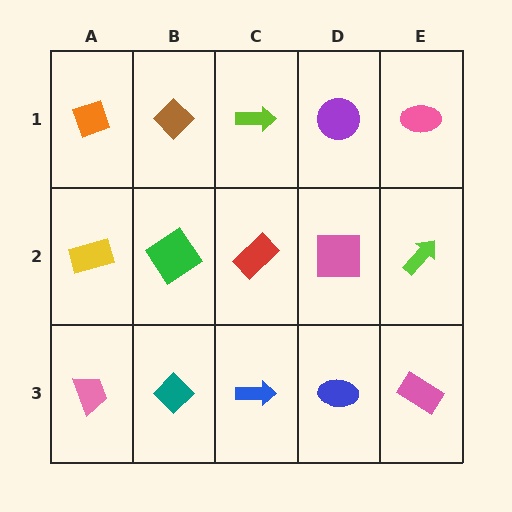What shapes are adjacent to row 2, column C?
A lime arrow (row 1, column C), a blue arrow (row 3, column C), a green diamond (row 2, column B), a pink square (row 2, column D).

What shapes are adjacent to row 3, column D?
A pink square (row 2, column D), a blue arrow (row 3, column C), a pink rectangle (row 3, column E).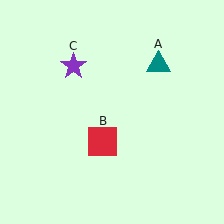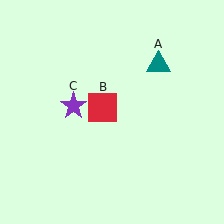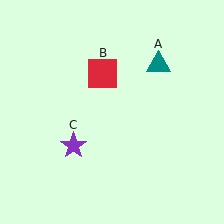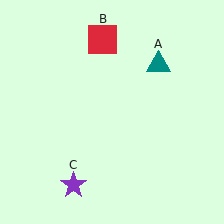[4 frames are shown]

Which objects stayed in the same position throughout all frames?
Teal triangle (object A) remained stationary.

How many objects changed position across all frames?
2 objects changed position: red square (object B), purple star (object C).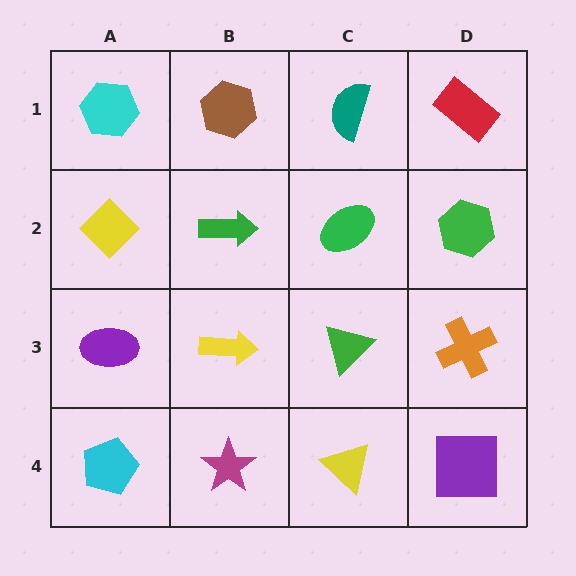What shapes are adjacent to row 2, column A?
A cyan hexagon (row 1, column A), a purple ellipse (row 3, column A), a green arrow (row 2, column B).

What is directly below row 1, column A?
A yellow diamond.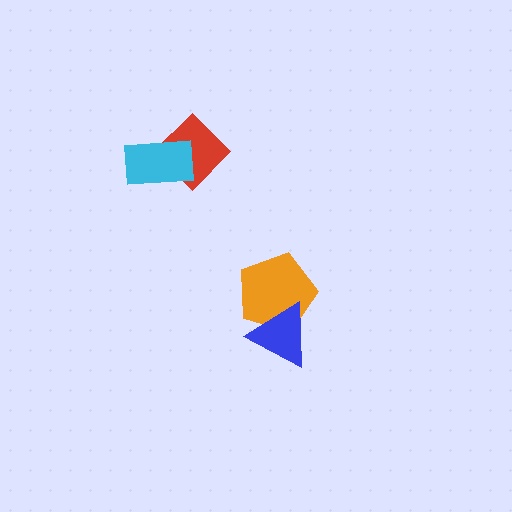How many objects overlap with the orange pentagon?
1 object overlaps with the orange pentagon.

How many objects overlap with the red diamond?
1 object overlaps with the red diamond.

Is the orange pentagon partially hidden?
Yes, it is partially covered by another shape.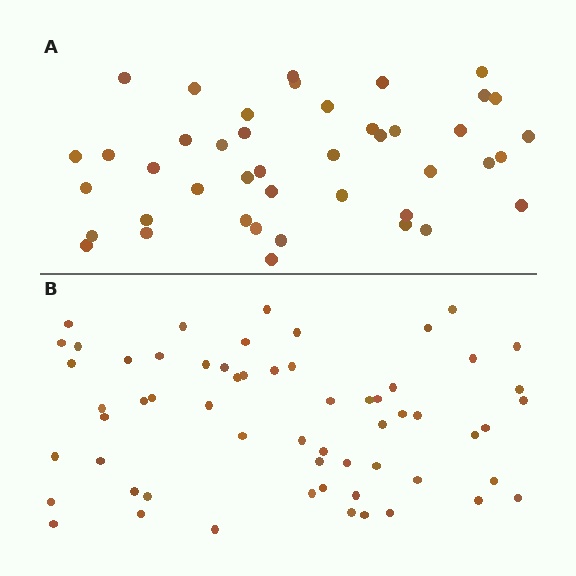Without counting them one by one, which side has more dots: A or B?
Region B (the bottom region) has more dots.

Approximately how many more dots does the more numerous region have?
Region B has approximately 15 more dots than region A.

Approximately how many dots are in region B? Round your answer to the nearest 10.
About 60 dots.